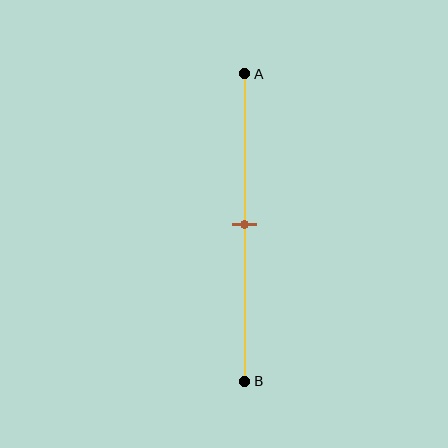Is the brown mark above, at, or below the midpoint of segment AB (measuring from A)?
The brown mark is approximately at the midpoint of segment AB.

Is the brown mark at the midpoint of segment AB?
Yes, the mark is approximately at the midpoint.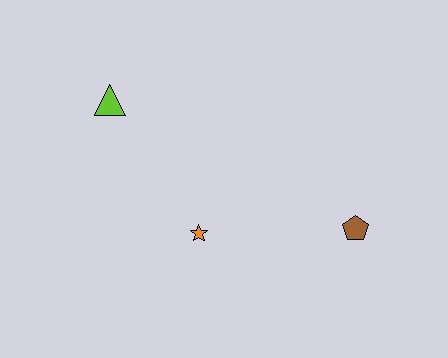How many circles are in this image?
There are no circles.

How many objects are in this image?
There are 3 objects.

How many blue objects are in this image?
There are no blue objects.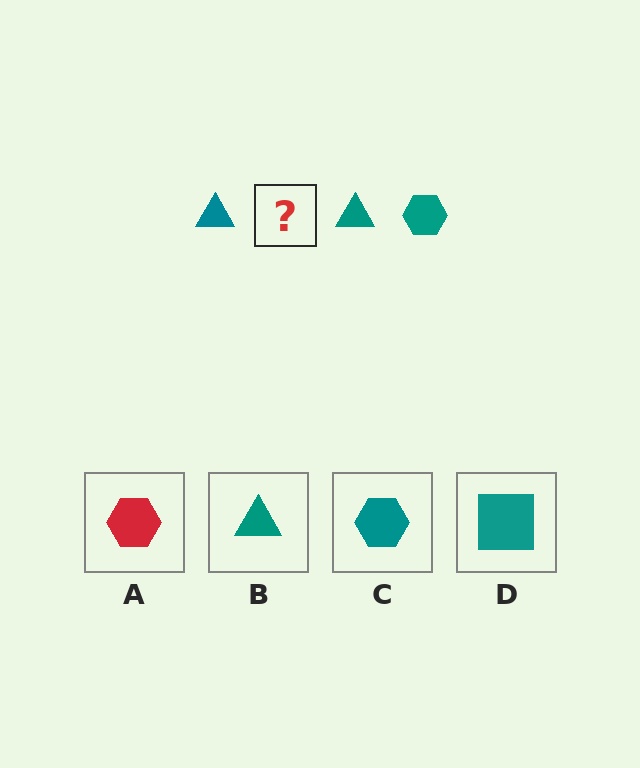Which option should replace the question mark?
Option C.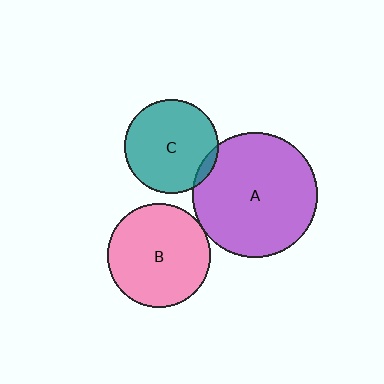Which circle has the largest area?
Circle A (purple).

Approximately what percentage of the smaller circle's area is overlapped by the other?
Approximately 5%.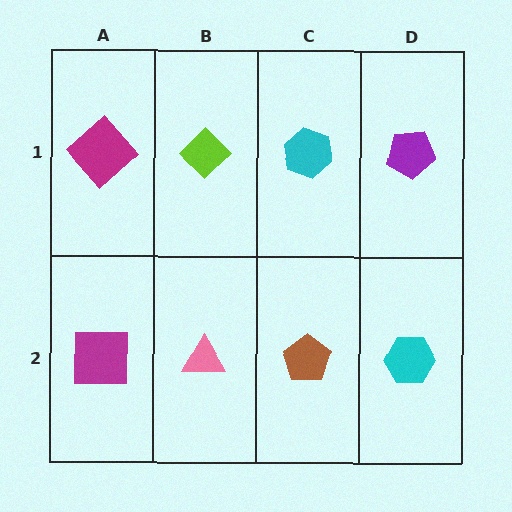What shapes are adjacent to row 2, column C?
A cyan hexagon (row 1, column C), a pink triangle (row 2, column B), a cyan hexagon (row 2, column D).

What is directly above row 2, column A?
A magenta diamond.